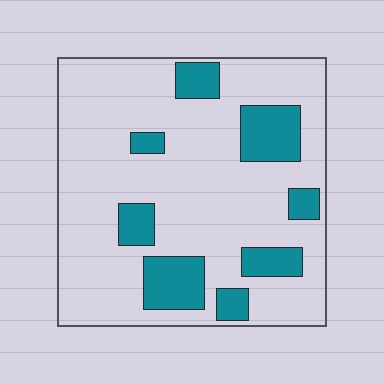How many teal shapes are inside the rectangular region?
8.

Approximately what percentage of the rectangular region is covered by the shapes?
Approximately 20%.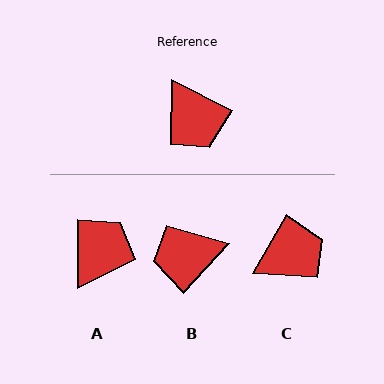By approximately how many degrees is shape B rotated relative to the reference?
Approximately 105 degrees clockwise.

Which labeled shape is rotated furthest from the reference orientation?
A, about 117 degrees away.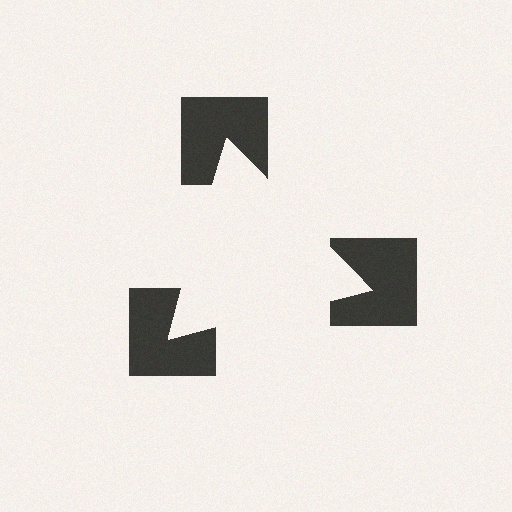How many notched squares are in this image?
There are 3 — one at each vertex of the illusory triangle.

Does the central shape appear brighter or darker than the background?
It typically appears slightly brighter than the background, even though no actual brightness change is drawn.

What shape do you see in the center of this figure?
An illusory triangle — its edges are inferred from the aligned wedge cuts in the notched squares, not physically drawn.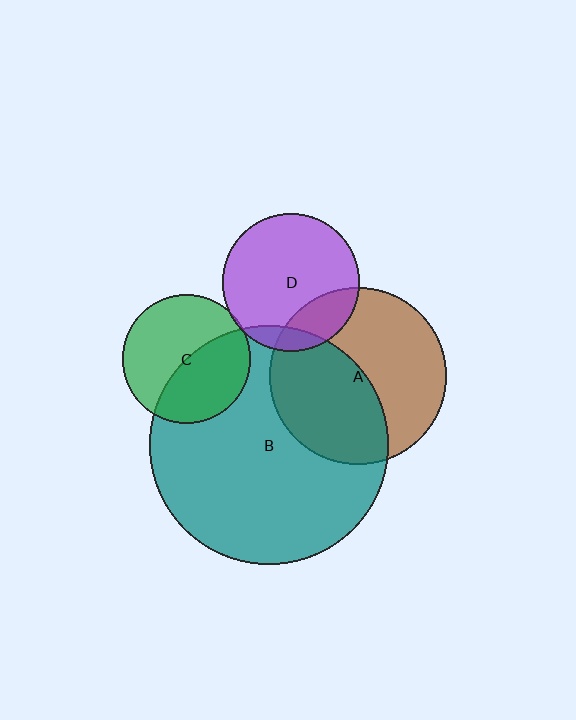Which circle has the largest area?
Circle B (teal).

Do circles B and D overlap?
Yes.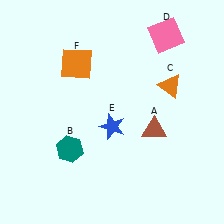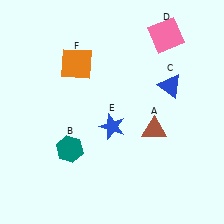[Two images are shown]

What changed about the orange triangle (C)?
In Image 1, C is orange. In Image 2, it changed to blue.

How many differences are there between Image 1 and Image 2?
There is 1 difference between the two images.